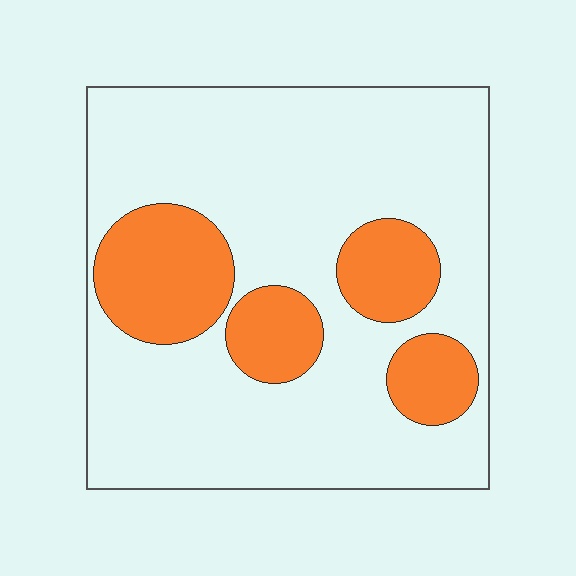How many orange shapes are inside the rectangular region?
4.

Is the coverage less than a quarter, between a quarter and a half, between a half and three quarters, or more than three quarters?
Less than a quarter.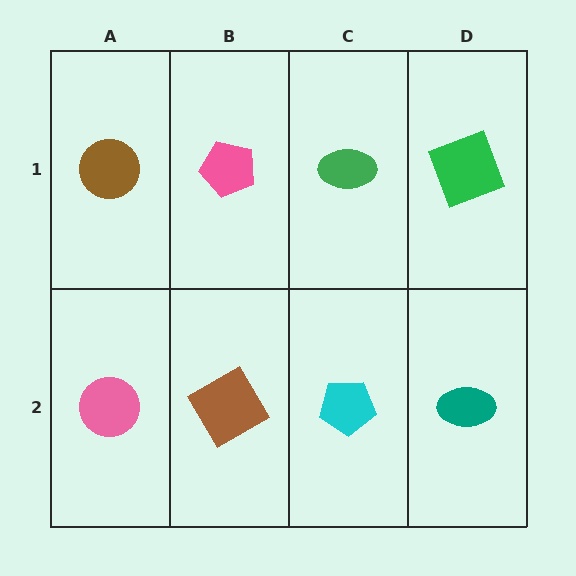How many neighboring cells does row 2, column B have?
3.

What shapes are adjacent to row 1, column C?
A cyan pentagon (row 2, column C), a pink pentagon (row 1, column B), a green square (row 1, column D).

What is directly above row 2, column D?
A green square.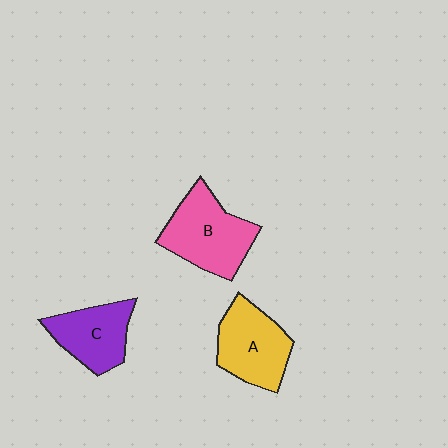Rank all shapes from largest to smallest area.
From largest to smallest: B (pink), A (yellow), C (purple).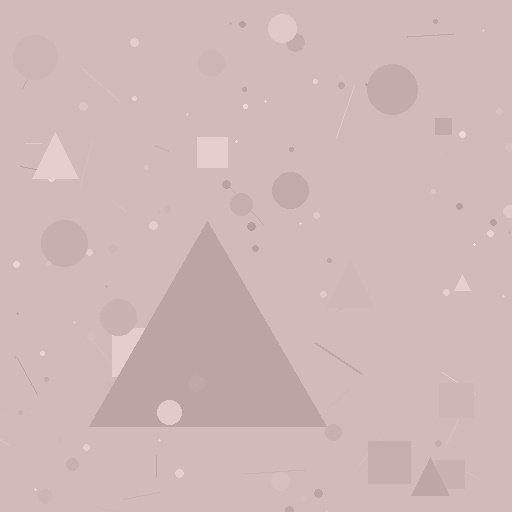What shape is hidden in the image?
A triangle is hidden in the image.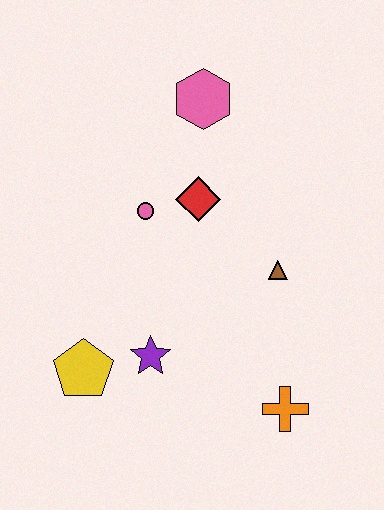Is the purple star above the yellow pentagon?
Yes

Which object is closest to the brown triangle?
The red diamond is closest to the brown triangle.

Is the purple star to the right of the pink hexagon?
No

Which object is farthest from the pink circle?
The orange cross is farthest from the pink circle.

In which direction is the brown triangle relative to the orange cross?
The brown triangle is above the orange cross.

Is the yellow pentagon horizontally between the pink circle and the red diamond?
No